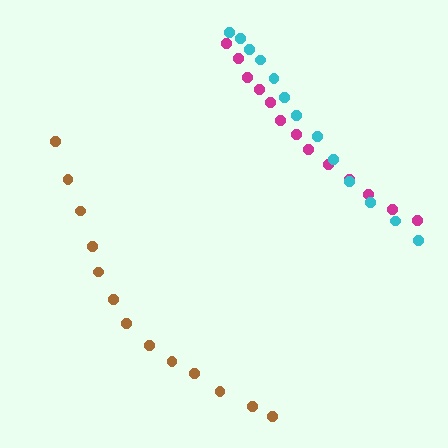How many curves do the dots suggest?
There are 3 distinct paths.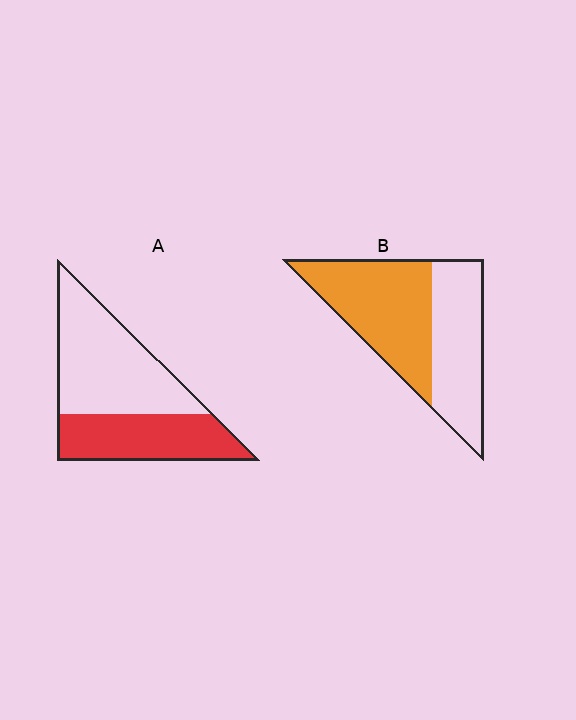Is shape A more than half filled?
No.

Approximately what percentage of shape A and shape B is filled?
A is approximately 40% and B is approximately 55%.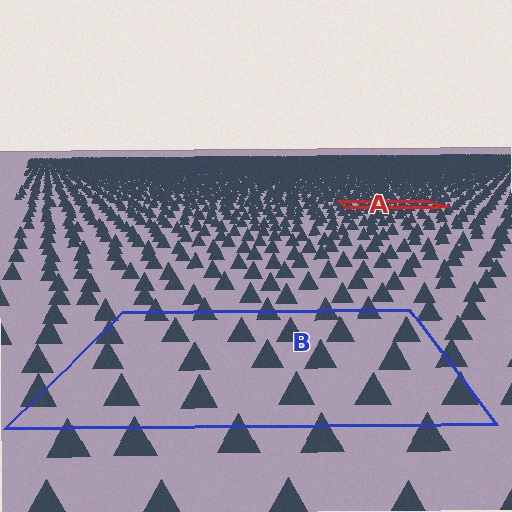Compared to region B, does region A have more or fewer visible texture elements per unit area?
Region A has more texture elements per unit area — they are packed more densely because it is farther away.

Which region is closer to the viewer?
Region B is closer. The texture elements there are larger and more spread out.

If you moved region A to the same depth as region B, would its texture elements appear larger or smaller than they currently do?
They would appear larger. At a closer depth, the same texture elements are projected at a bigger on-screen size.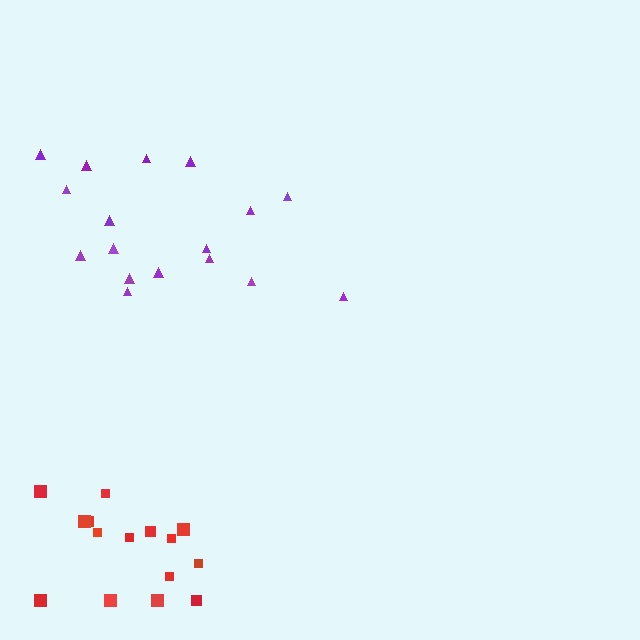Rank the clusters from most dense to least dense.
red, purple.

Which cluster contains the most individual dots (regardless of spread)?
Purple (17).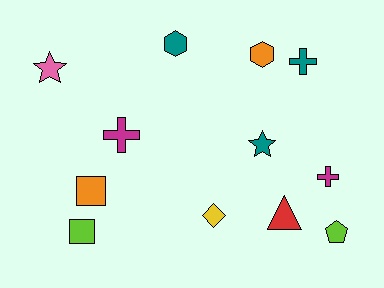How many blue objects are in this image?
There are no blue objects.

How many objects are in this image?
There are 12 objects.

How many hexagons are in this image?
There are 2 hexagons.